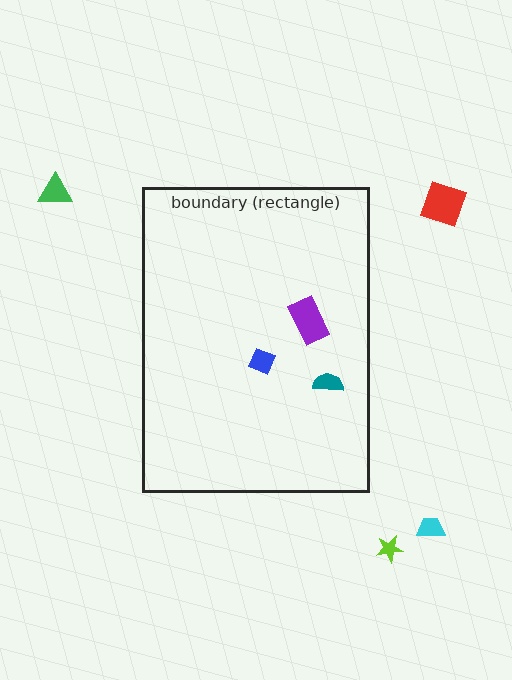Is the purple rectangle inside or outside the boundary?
Inside.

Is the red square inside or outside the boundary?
Outside.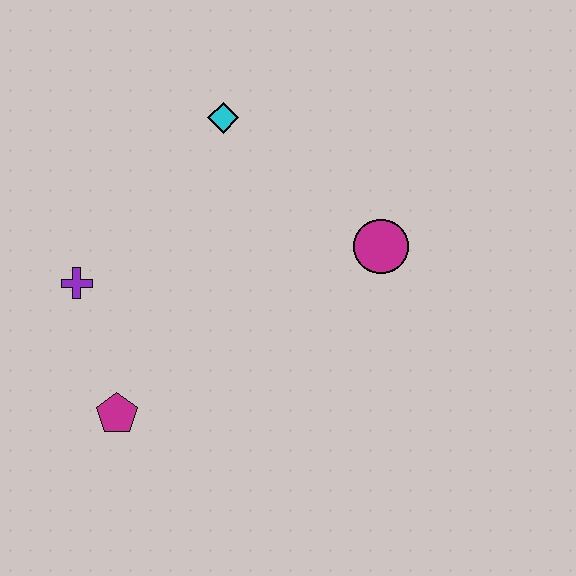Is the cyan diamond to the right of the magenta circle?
No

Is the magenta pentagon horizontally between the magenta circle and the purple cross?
Yes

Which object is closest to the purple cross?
The magenta pentagon is closest to the purple cross.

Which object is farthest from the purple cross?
The magenta circle is farthest from the purple cross.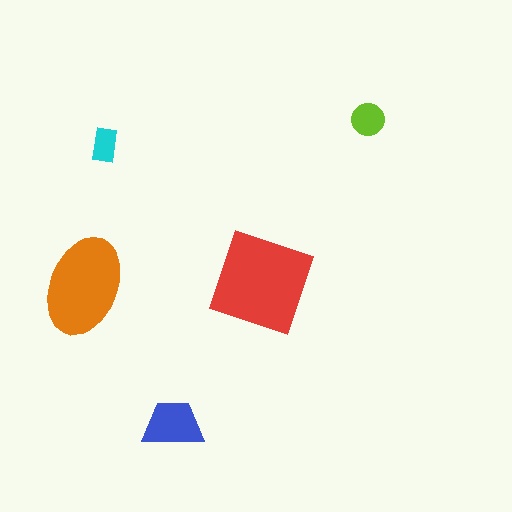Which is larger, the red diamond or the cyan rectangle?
The red diamond.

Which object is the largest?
The red diamond.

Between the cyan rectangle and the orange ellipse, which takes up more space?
The orange ellipse.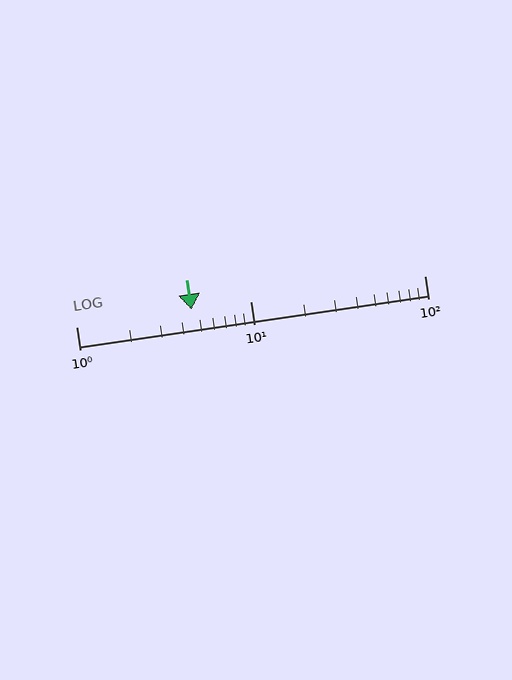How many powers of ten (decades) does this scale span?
The scale spans 2 decades, from 1 to 100.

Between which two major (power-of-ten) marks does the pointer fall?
The pointer is between 1 and 10.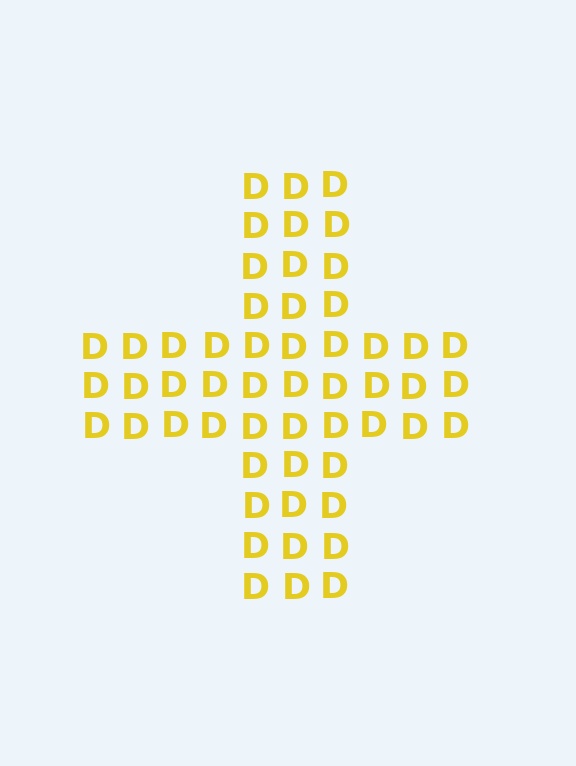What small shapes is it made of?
It is made of small letter D's.